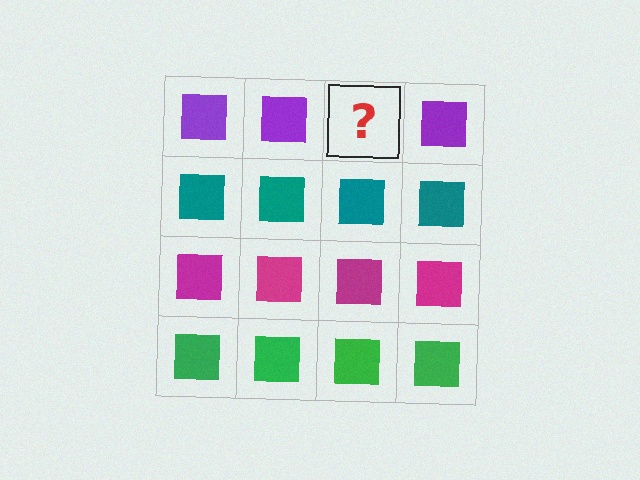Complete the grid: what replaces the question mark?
The question mark should be replaced with a purple square.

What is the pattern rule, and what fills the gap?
The rule is that each row has a consistent color. The gap should be filled with a purple square.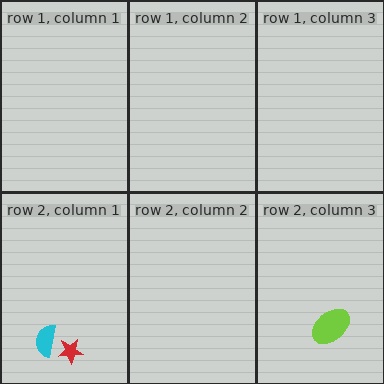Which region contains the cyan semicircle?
The row 2, column 1 region.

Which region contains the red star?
The row 2, column 1 region.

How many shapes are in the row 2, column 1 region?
2.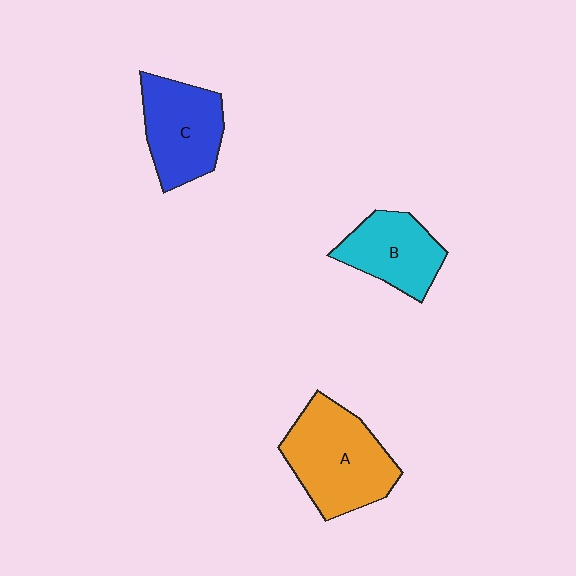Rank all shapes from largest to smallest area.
From largest to smallest: A (orange), C (blue), B (cyan).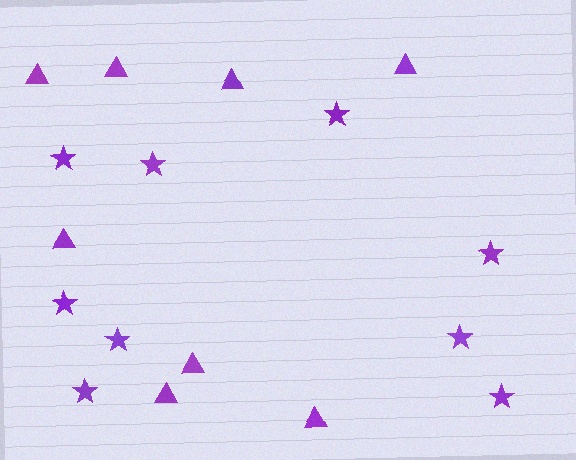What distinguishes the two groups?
There are 2 groups: one group of triangles (8) and one group of stars (9).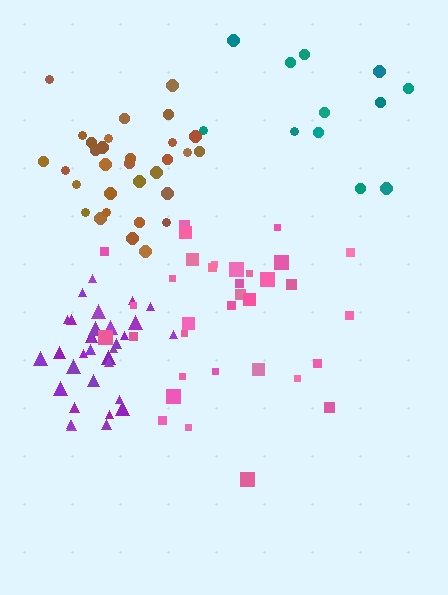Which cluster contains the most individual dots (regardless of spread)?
Pink (34).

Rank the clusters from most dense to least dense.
purple, brown, pink, teal.